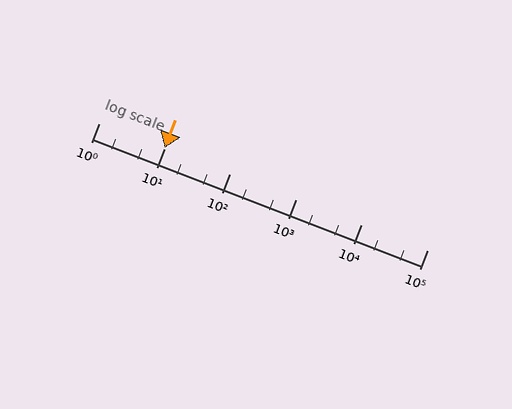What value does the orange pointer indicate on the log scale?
The pointer indicates approximately 10.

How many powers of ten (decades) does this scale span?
The scale spans 5 decades, from 1 to 100000.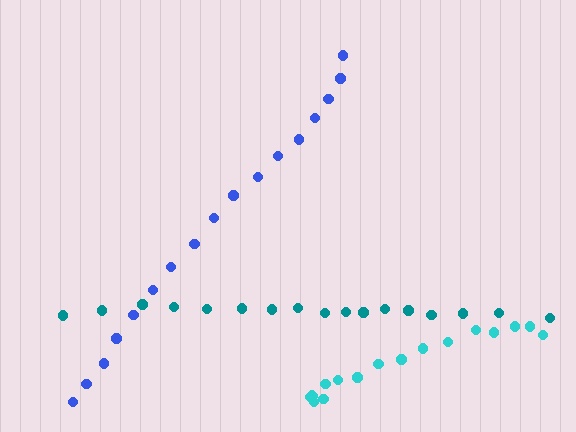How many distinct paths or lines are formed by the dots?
There are 3 distinct paths.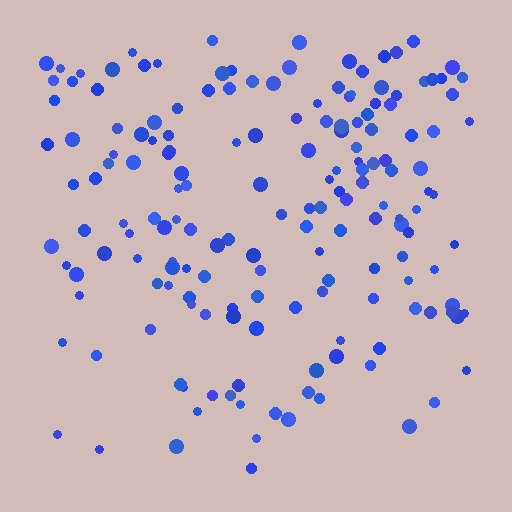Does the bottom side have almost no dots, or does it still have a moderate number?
Still a moderate number, just noticeably fewer than the top.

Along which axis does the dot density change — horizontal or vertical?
Vertical.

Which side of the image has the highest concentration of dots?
The top.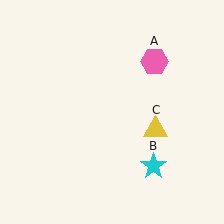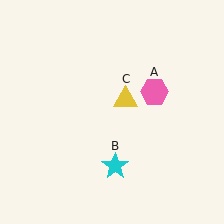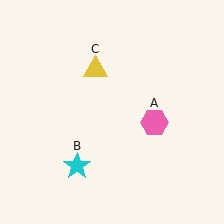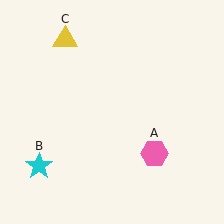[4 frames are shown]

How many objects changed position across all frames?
3 objects changed position: pink hexagon (object A), cyan star (object B), yellow triangle (object C).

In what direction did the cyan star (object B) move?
The cyan star (object B) moved left.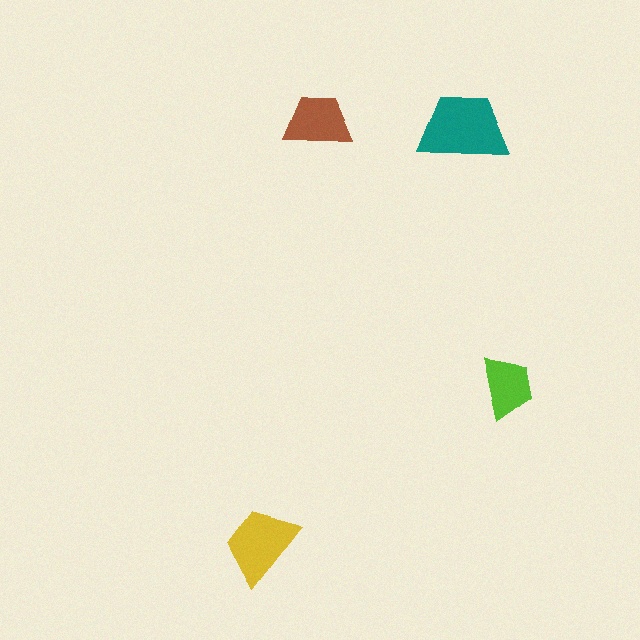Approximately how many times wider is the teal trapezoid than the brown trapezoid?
About 1.5 times wider.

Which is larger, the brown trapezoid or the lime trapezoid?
The brown one.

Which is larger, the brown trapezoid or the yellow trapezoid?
The yellow one.